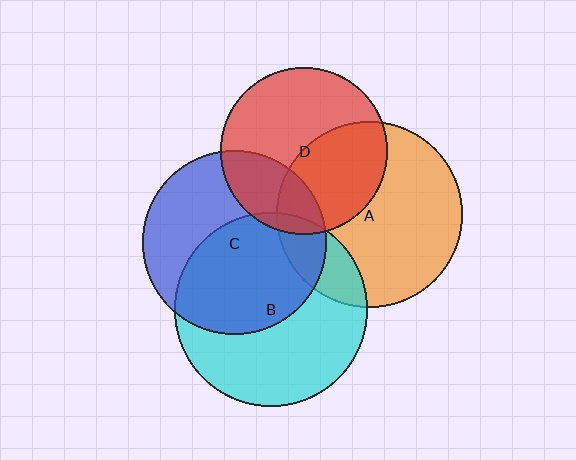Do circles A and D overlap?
Yes.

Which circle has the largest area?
Circle B (cyan).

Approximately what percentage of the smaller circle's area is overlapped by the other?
Approximately 40%.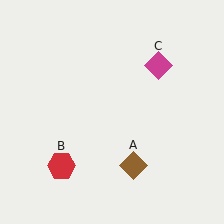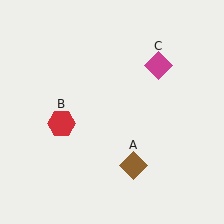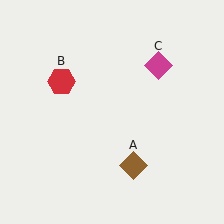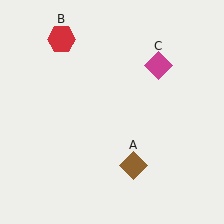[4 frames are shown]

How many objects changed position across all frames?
1 object changed position: red hexagon (object B).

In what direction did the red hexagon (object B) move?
The red hexagon (object B) moved up.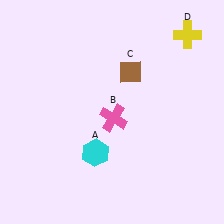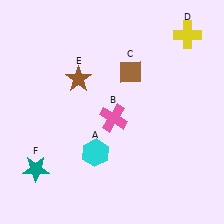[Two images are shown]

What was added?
A brown star (E), a teal star (F) were added in Image 2.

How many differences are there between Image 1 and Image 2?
There are 2 differences between the two images.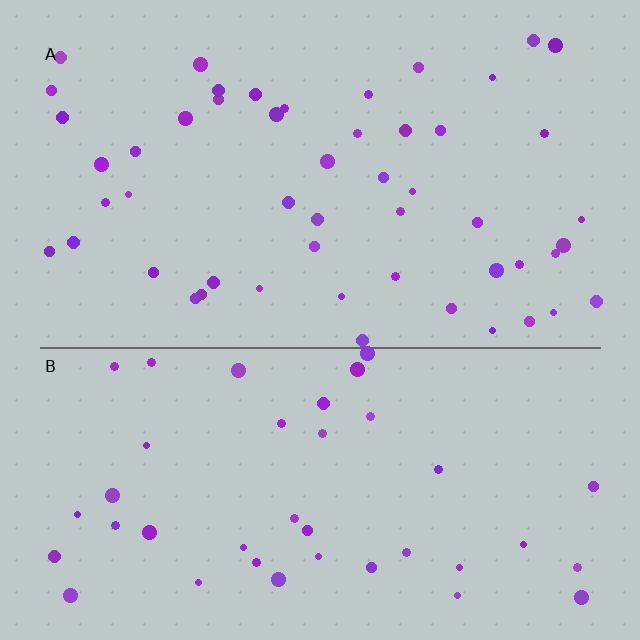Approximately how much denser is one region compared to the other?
Approximately 1.3× — region A over region B.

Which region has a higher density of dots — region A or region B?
A (the top).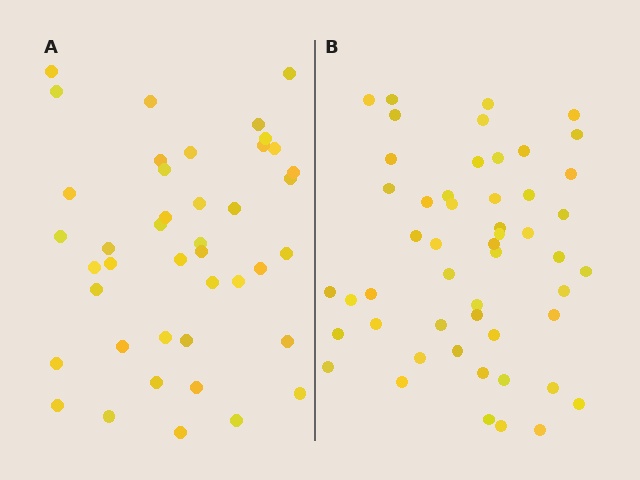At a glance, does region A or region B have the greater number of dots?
Region B (the right region) has more dots.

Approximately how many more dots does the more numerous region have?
Region B has roughly 8 or so more dots than region A.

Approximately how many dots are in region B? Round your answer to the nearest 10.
About 50 dots. (The exact count is 51, which rounds to 50.)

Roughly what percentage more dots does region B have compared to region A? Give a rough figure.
About 20% more.